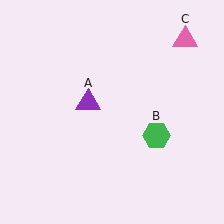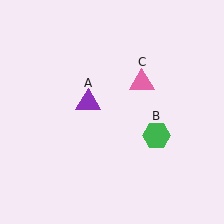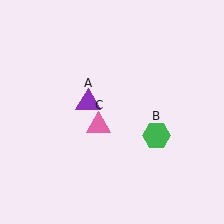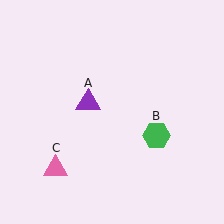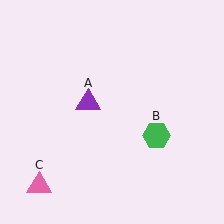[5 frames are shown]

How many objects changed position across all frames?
1 object changed position: pink triangle (object C).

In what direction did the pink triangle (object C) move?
The pink triangle (object C) moved down and to the left.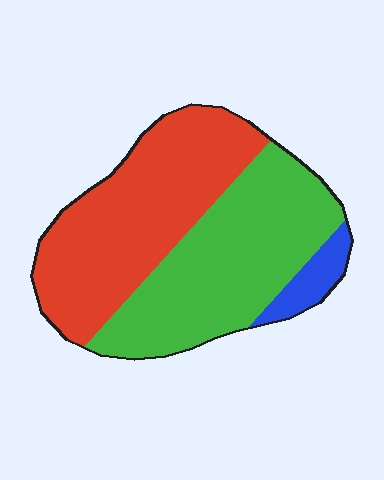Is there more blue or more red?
Red.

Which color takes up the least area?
Blue, at roughly 5%.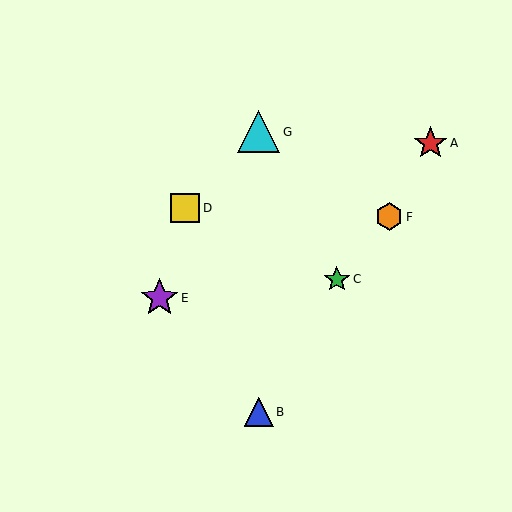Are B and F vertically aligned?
No, B is at x≈259 and F is at x≈389.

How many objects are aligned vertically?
2 objects (B, G) are aligned vertically.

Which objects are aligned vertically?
Objects B, G are aligned vertically.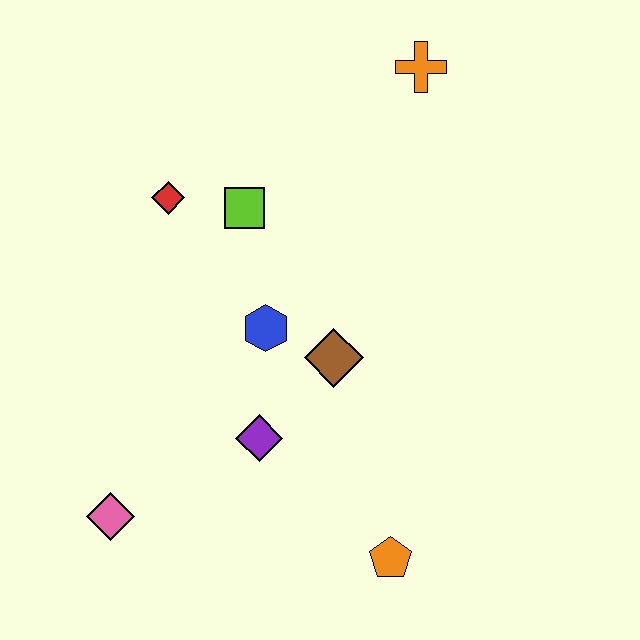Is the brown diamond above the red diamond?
No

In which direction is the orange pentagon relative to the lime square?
The orange pentagon is below the lime square.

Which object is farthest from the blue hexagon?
The orange cross is farthest from the blue hexagon.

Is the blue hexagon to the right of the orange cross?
No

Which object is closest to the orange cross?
The lime square is closest to the orange cross.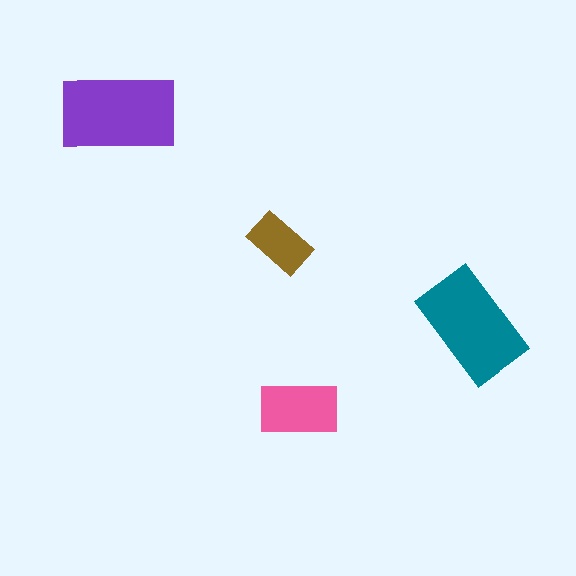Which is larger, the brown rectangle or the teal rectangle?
The teal one.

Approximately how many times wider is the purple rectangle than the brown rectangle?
About 2 times wider.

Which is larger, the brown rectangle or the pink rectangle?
The pink one.